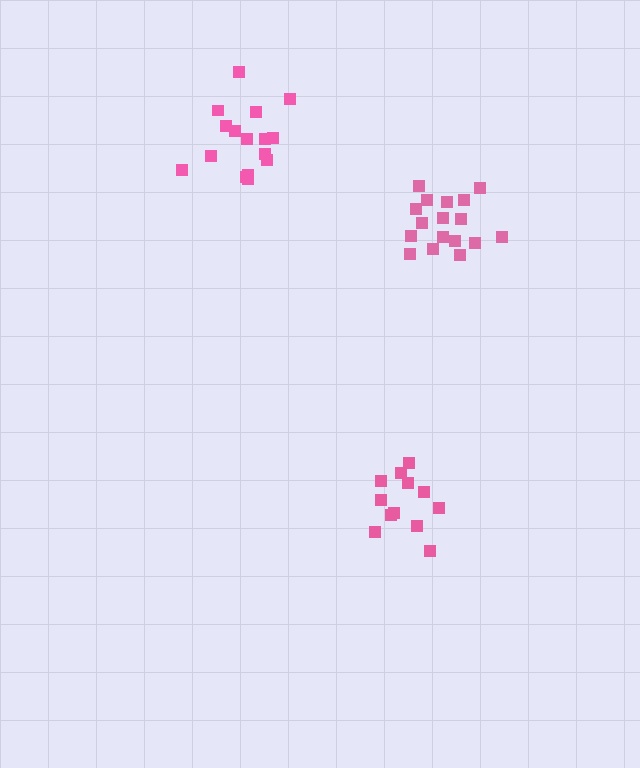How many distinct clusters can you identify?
There are 3 distinct clusters.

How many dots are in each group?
Group 1: 16 dots, Group 2: 17 dots, Group 3: 12 dots (45 total).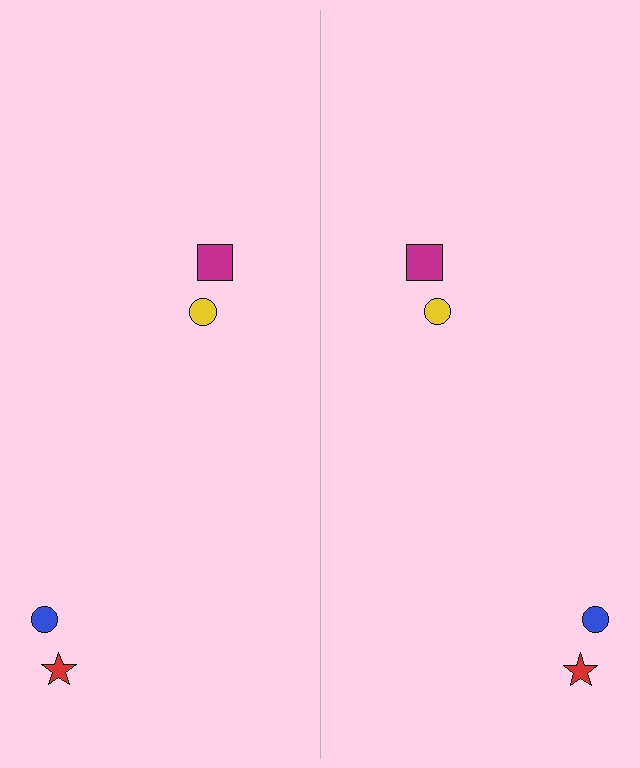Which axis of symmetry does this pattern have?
The pattern has a vertical axis of symmetry running through the center of the image.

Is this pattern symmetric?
Yes, this pattern has bilateral (reflection) symmetry.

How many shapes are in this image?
There are 8 shapes in this image.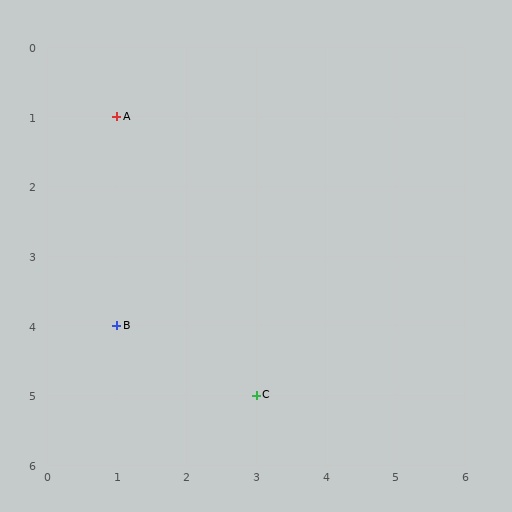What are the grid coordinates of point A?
Point A is at grid coordinates (1, 1).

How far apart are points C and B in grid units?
Points C and B are 2 columns and 1 row apart (about 2.2 grid units diagonally).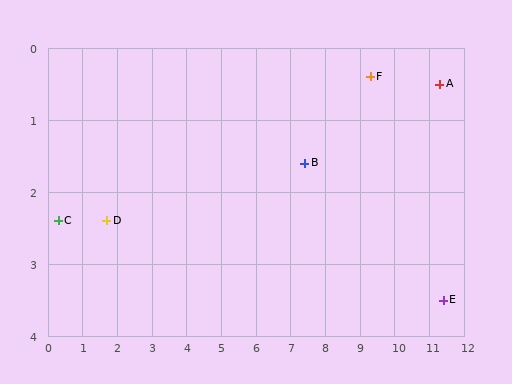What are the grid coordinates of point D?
Point D is at approximately (1.7, 2.4).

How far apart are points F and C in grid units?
Points F and C are about 9.2 grid units apart.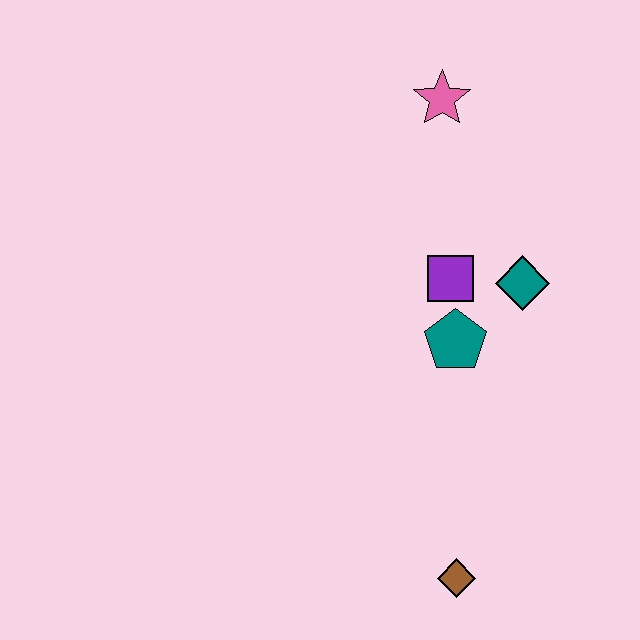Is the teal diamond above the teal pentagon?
Yes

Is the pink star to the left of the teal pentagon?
Yes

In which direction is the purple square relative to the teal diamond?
The purple square is to the left of the teal diamond.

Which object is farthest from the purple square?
The brown diamond is farthest from the purple square.